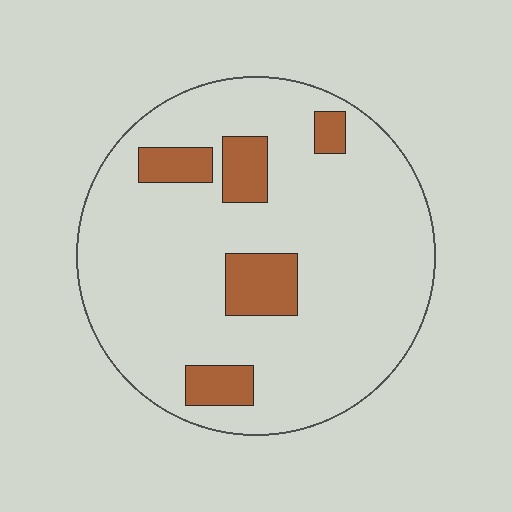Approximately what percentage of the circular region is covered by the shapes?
Approximately 15%.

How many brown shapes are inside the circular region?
5.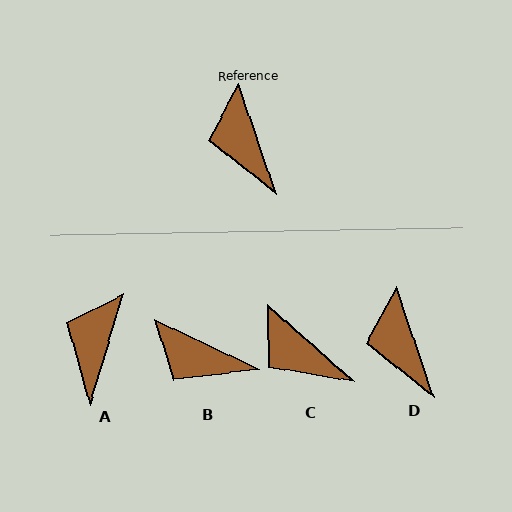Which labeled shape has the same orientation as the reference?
D.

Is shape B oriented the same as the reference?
No, it is off by about 45 degrees.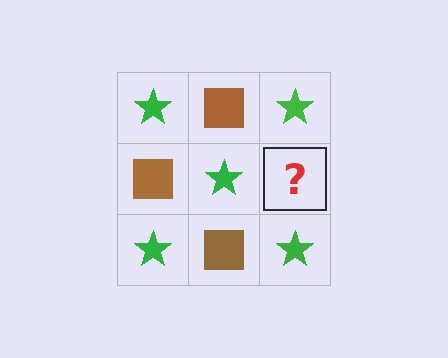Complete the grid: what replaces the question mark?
The question mark should be replaced with a brown square.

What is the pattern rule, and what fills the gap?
The rule is that it alternates green star and brown square in a checkerboard pattern. The gap should be filled with a brown square.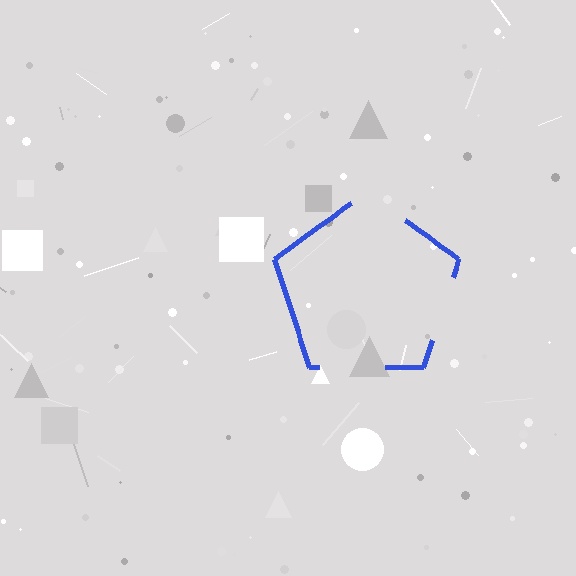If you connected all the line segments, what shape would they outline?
They would outline a pentagon.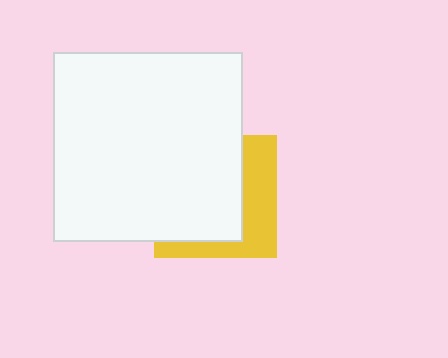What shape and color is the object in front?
The object in front is a white square.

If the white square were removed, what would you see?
You would see the complete yellow square.